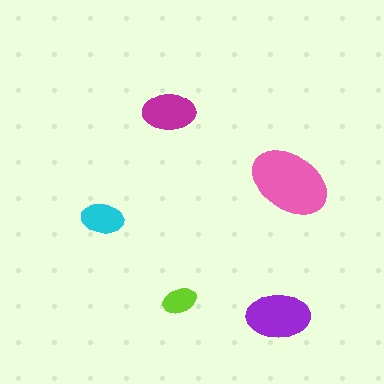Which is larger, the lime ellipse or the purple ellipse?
The purple one.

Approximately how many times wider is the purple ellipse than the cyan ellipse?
About 1.5 times wider.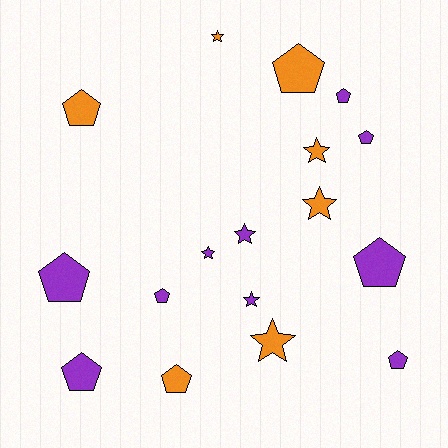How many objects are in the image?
There are 17 objects.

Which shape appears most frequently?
Pentagon, with 10 objects.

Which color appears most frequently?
Purple, with 10 objects.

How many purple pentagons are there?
There are 7 purple pentagons.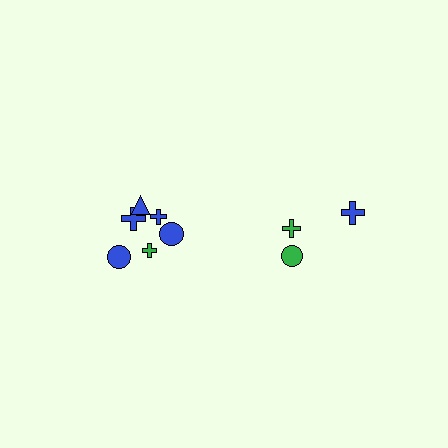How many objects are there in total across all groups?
There are 9 objects.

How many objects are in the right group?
There are 3 objects.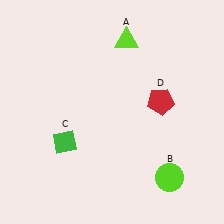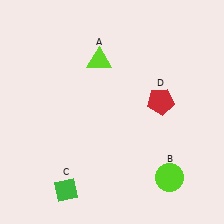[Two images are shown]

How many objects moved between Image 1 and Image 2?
2 objects moved between the two images.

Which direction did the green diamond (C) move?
The green diamond (C) moved down.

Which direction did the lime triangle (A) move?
The lime triangle (A) moved left.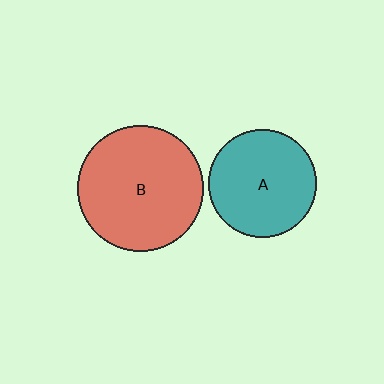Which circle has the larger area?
Circle B (red).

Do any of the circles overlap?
No, none of the circles overlap.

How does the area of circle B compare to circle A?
Approximately 1.4 times.